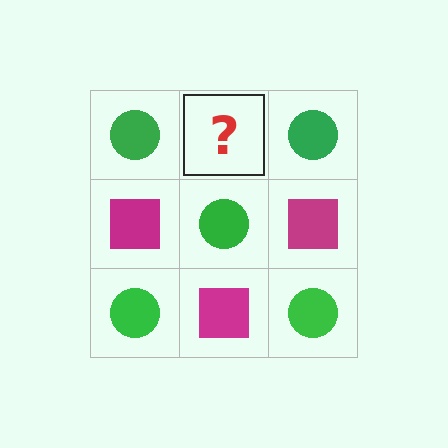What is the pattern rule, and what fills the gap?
The rule is that it alternates green circle and magenta square in a checkerboard pattern. The gap should be filled with a magenta square.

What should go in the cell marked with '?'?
The missing cell should contain a magenta square.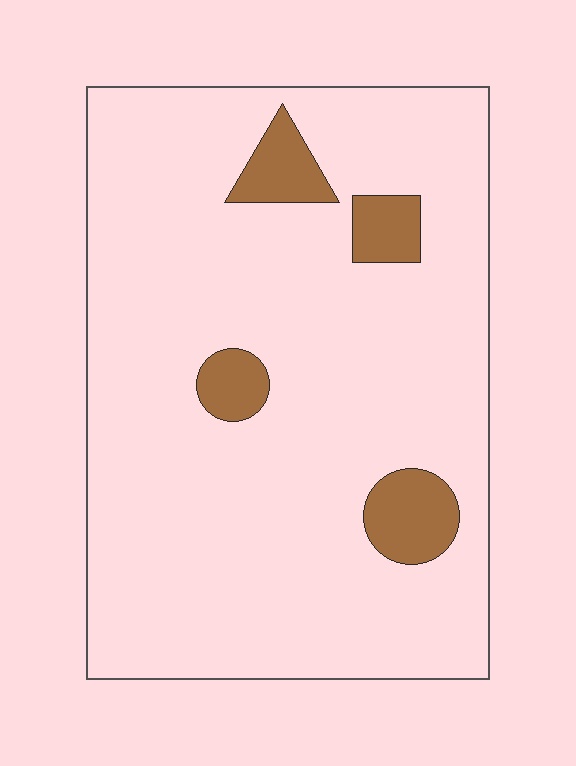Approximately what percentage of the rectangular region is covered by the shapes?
Approximately 10%.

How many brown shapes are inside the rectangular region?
4.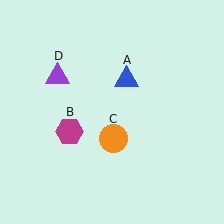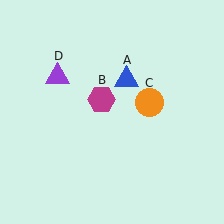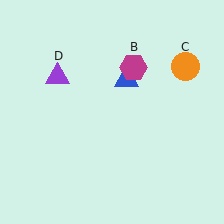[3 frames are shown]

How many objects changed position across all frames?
2 objects changed position: magenta hexagon (object B), orange circle (object C).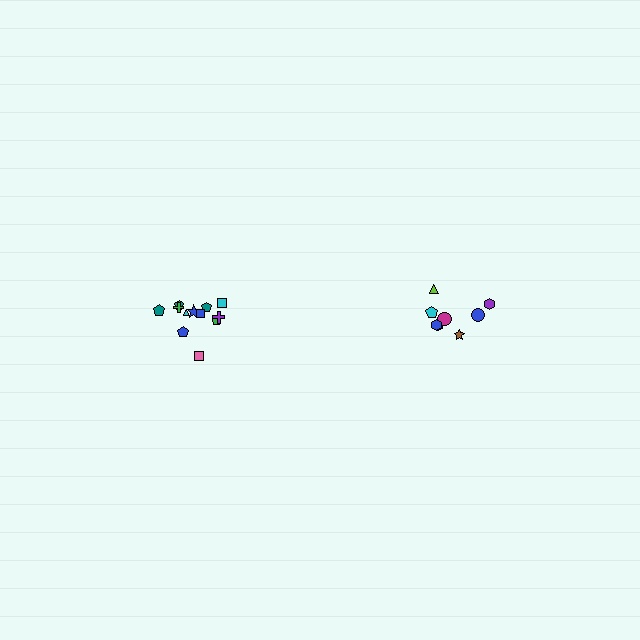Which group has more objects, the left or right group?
The left group.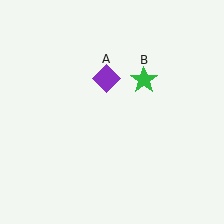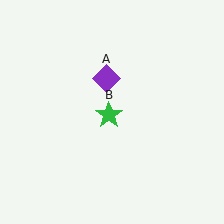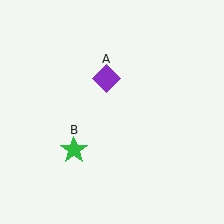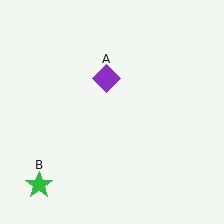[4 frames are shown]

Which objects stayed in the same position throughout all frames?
Purple diamond (object A) remained stationary.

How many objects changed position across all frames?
1 object changed position: green star (object B).